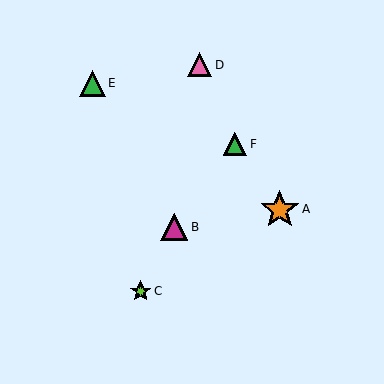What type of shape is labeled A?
Shape A is an orange star.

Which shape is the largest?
The orange star (labeled A) is the largest.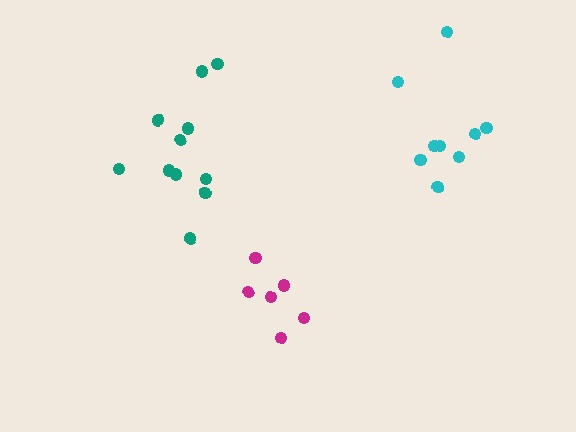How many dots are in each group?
Group 1: 9 dots, Group 2: 11 dots, Group 3: 6 dots (26 total).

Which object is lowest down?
The magenta cluster is bottommost.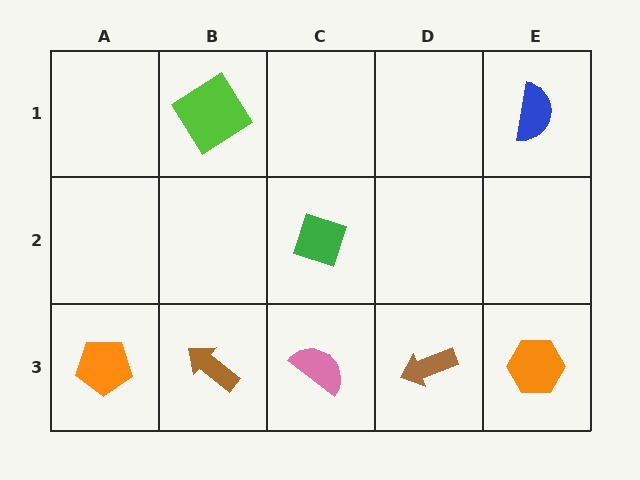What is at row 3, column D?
A brown arrow.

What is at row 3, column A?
An orange pentagon.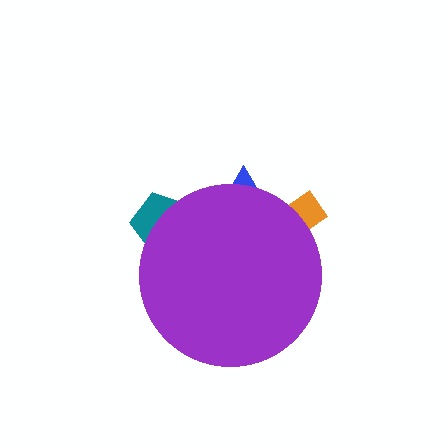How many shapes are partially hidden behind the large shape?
3 shapes are partially hidden.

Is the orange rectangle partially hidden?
Yes, the orange rectangle is partially hidden behind the purple circle.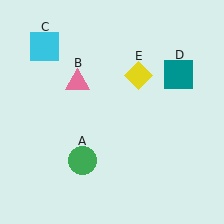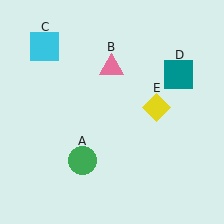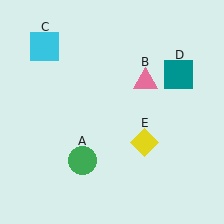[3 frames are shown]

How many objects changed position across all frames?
2 objects changed position: pink triangle (object B), yellow diamond (object E).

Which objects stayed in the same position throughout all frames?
Green circle (object A) and cyan square (object C) and teal square (object D) remained stationary.